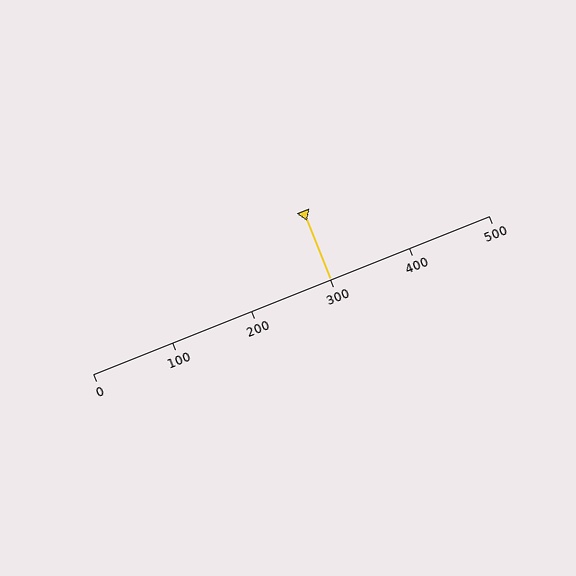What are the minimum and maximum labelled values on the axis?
The axis runs from 0 to 500.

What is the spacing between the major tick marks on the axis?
The major ticks are spaced 100 apart.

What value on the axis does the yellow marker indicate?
The marker indicates approximately 300.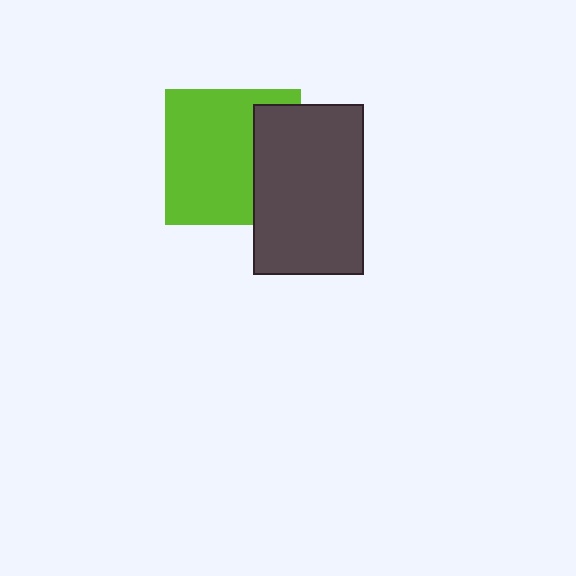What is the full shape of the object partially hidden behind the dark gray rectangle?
The partially hidden object is a lime square.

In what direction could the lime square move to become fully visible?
The lime square could move left. That would shift it out from behind the dark gray rectangle entirely.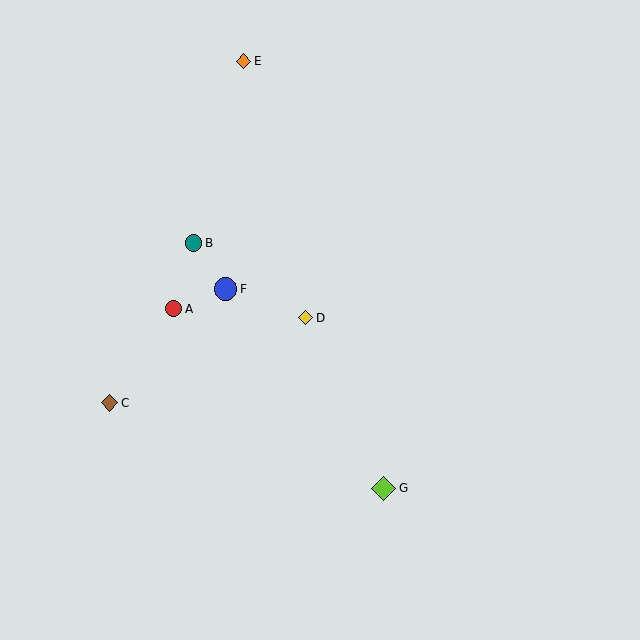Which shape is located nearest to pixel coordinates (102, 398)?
The brown diamond (labeled C) at (110, 403) is nearest to that location.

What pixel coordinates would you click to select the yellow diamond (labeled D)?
Click at (306, 318) to select the yellow diamond D.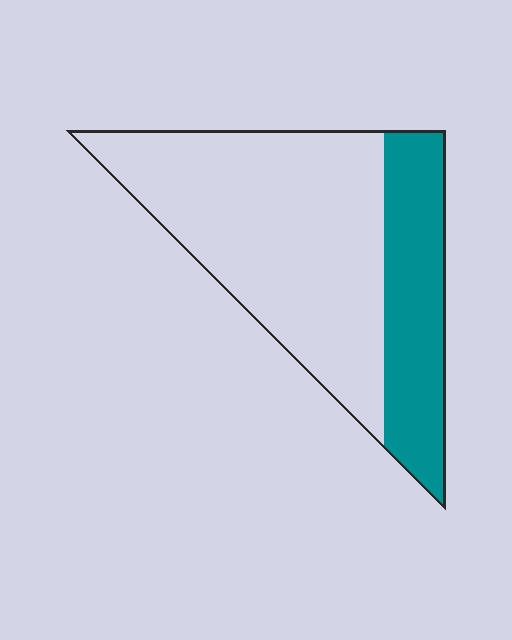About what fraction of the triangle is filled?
About one third (1/3).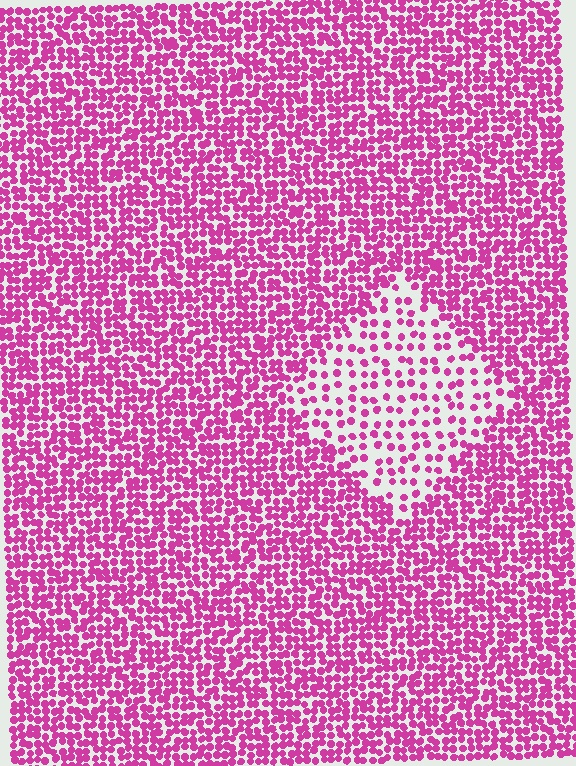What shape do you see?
I see a diamond.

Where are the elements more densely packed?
The elements are more densely packed outside the diamond boundary.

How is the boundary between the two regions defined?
The boundary is defined by a change in element density (approximately 2.3x ratio). All elements are the same color, size, and shape.